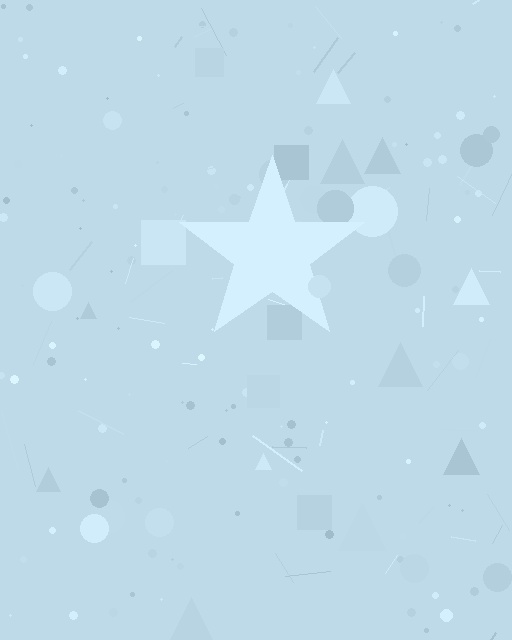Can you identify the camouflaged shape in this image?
The camouflaged shape is a star.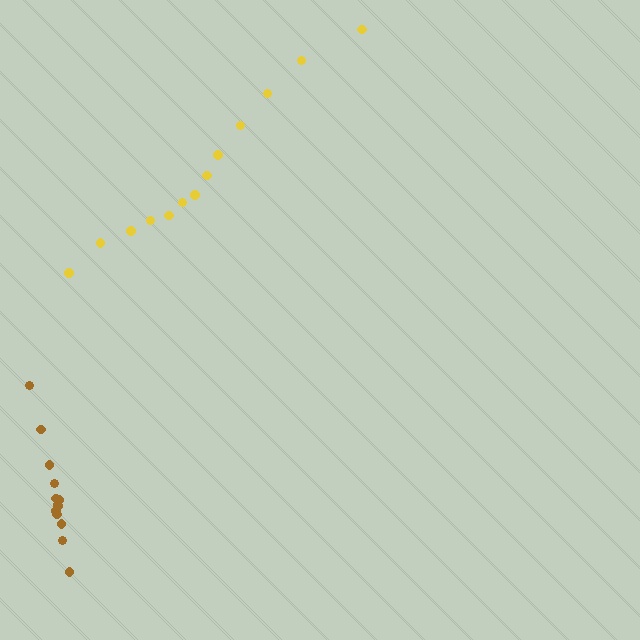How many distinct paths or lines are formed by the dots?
There are 2 distinct paths.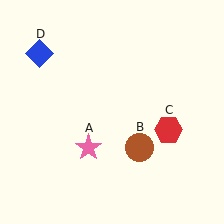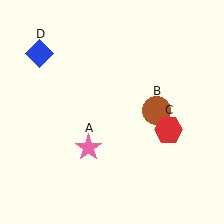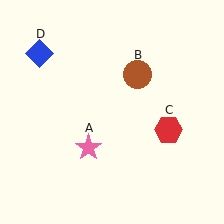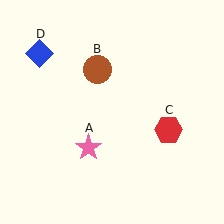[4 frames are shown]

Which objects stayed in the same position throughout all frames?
Pink star (object A) and red hexagon (object C) and blue diamond (object D) remained stationary.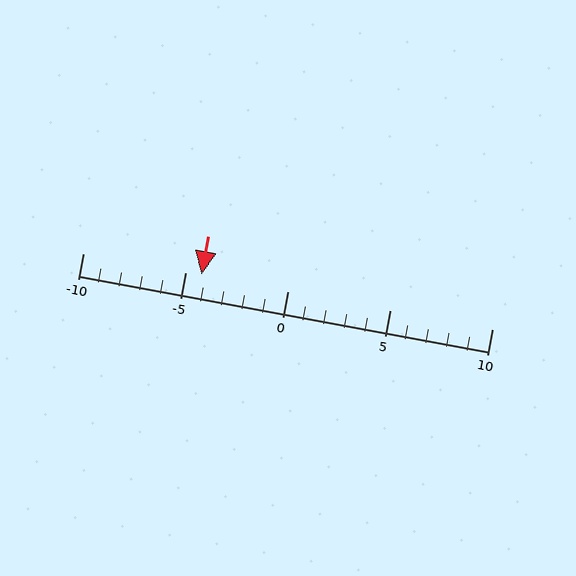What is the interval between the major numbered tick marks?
The major tick marks are spaced 5 units apart.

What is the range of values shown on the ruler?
The ruler shows values from -10 to 10.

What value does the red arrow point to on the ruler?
The red arrow points to approximately -4.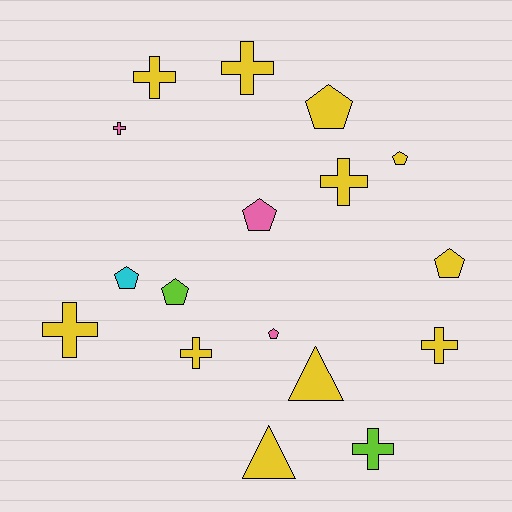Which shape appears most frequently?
Cross, with 8 objects.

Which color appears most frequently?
Yellow, with 11 objects.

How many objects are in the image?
There are 17 objects.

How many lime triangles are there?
There are no lime triangles.